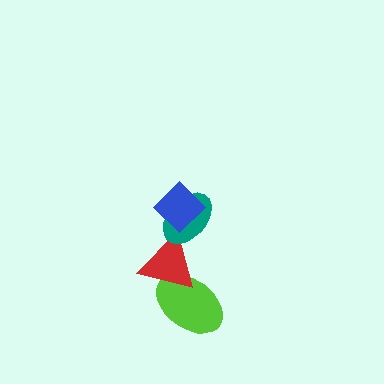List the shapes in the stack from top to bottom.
From top to bottom: the blue diamond, the teal ellipse, the red triangle, the lime ellipse.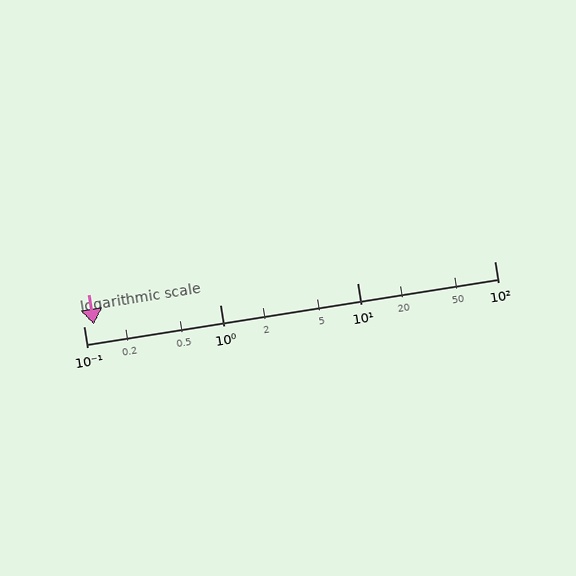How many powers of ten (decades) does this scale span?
The scale spans 3 decades, from 0.1 to 100.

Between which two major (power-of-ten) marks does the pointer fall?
The pointer is between 0.1 and 1.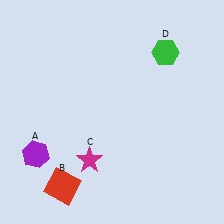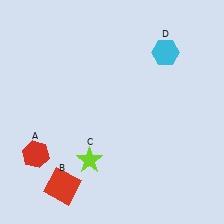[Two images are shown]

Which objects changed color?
A changed from purple to red. C changed from magenta to lime. D changed from green to cyan.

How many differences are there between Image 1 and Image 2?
There are 3 differences between the two images.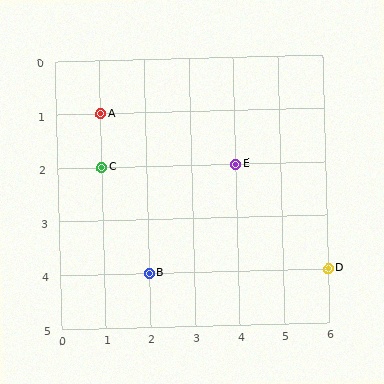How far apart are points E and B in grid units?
Points E and B are 2 columns and 2 rows apart (about 2.8 grid units diagonally).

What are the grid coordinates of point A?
Point A is at grid coordinates (1, 1).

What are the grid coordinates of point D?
Point D is at grid coordinates (6, 4).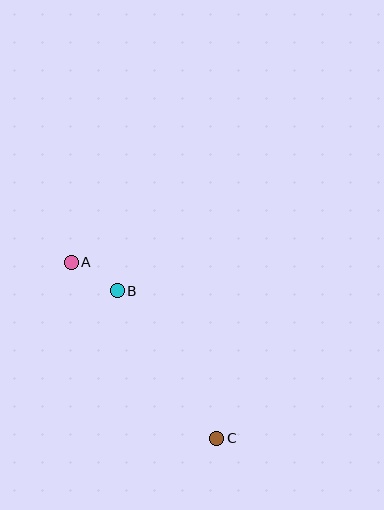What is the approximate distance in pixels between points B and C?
The distance between B and C is approximately 178 pixels.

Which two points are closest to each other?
Points A and B are closest to each other.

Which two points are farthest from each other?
Points A and C are farthest from each other.